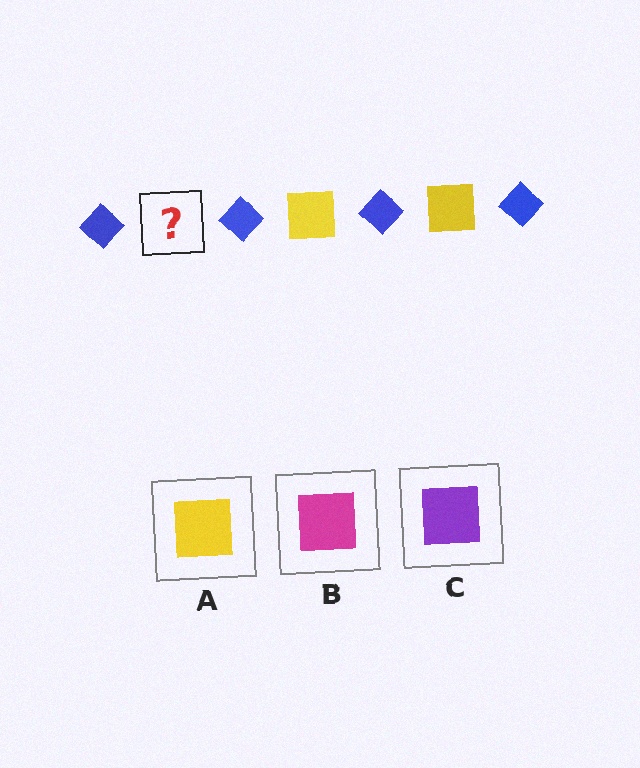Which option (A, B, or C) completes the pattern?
A.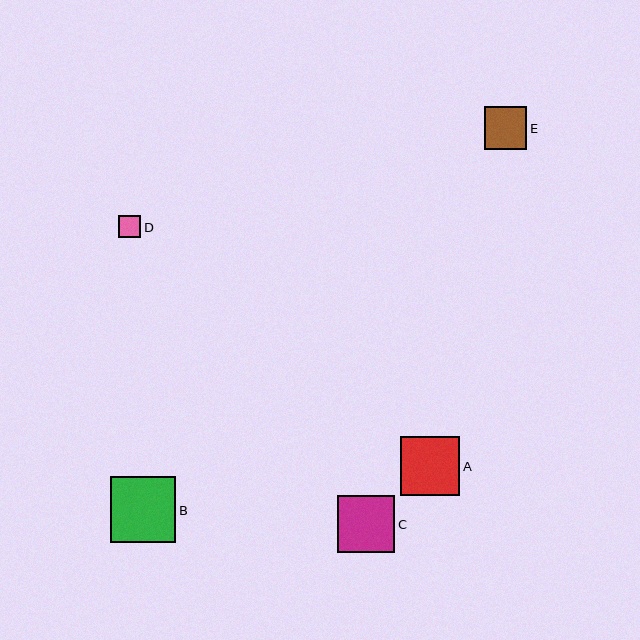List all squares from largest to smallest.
From largest to smallest: B, A, C, E, D.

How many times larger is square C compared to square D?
Square C is approximately 2.6 times the size of square D.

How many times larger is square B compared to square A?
Square B is approximately 1.1 times the size of square A.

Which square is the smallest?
Square D is the smallest with a size of approximately 22 pixels.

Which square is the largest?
Square B is the largest with a size of approximately 66 pixels.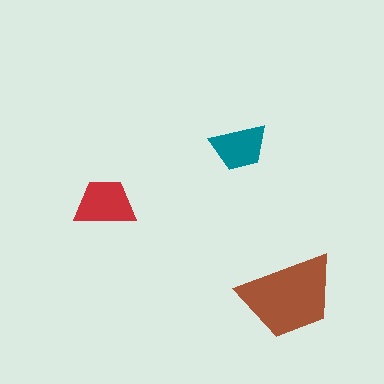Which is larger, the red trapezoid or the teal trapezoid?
The red one.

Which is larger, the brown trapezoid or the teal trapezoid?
The brown one.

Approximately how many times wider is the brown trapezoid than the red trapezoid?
About 1.5 times wider.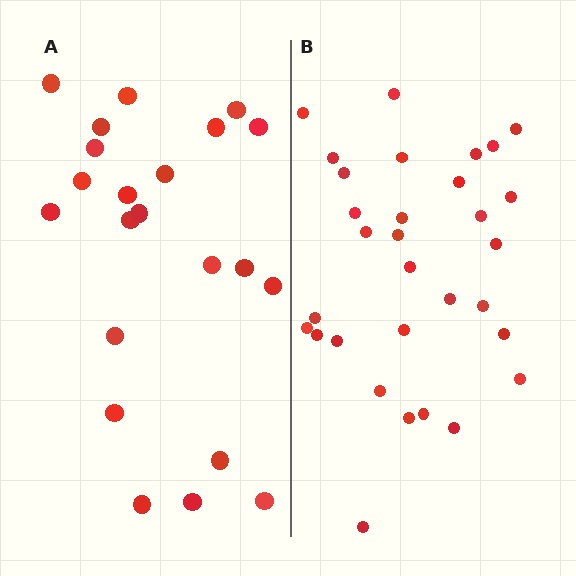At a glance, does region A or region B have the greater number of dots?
Region B (the right region) has more dots.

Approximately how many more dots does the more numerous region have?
Region B has roughly 8 or so more dots than region A.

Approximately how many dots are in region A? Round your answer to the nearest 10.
About 20 dots. (The exact count is 22, which rounds to 20.)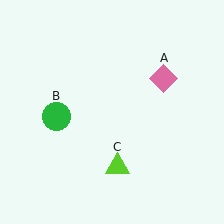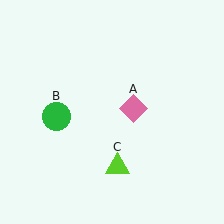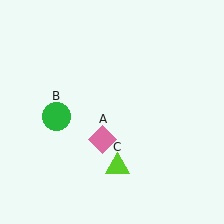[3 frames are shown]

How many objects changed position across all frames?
1 object changed position: pink diamond (object A).